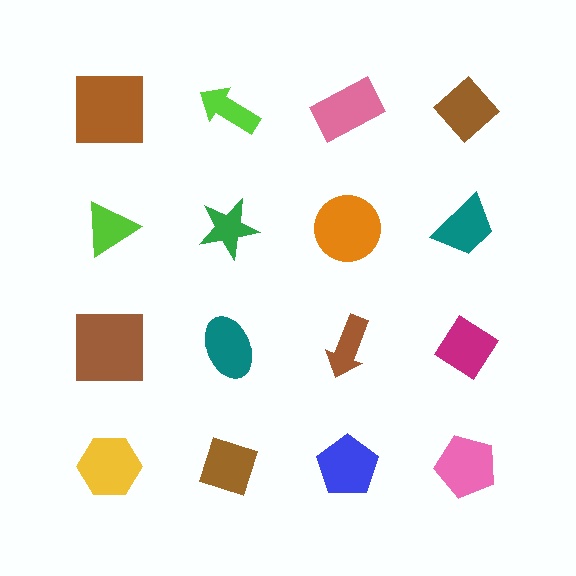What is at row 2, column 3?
An orange circle.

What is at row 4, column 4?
A pink pentagon.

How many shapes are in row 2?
4 shapes.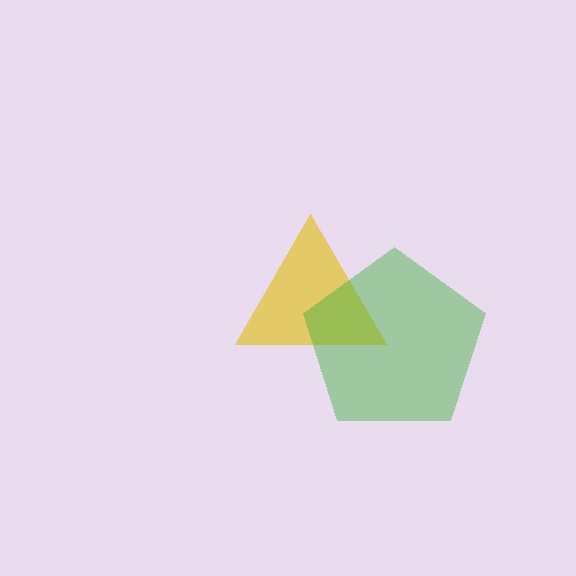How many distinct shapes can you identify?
There are 2 distinct shapes: a yellow triangle, a green pentagon.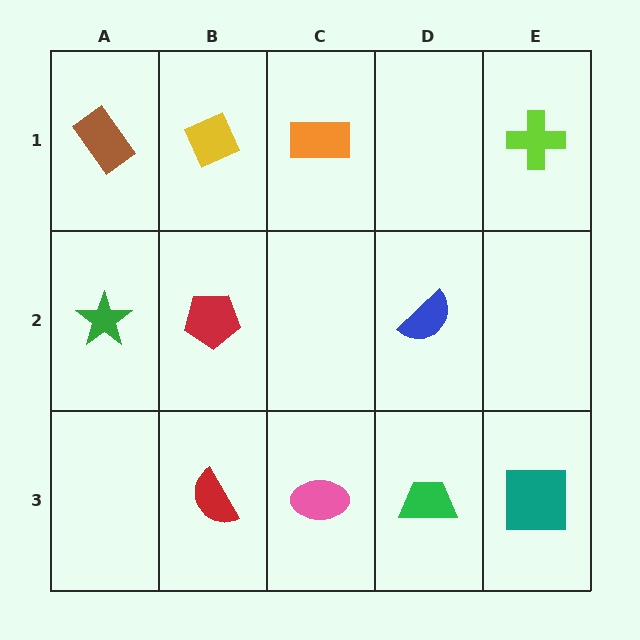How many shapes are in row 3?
4 shapes.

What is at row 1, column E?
A lime cross.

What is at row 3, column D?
A green trapezoid.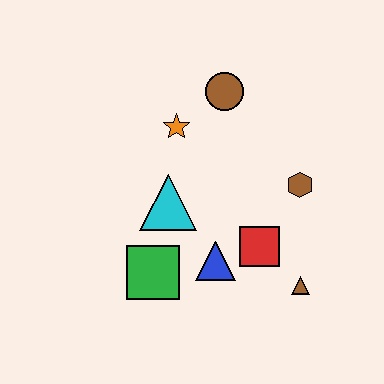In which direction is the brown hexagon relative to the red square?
The brown hexagon is above the red square.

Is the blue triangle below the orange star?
Yes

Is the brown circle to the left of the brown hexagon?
Yes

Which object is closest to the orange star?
The brown circle is closest to the orange star.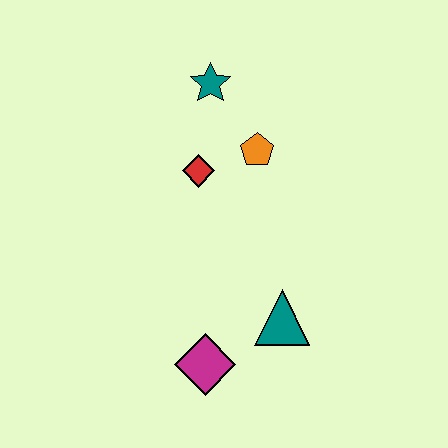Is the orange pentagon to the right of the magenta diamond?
Yes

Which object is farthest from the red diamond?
The magenta diamond is farthest from the red diamond.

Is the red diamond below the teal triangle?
No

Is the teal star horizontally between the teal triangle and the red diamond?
Yes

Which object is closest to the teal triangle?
The magenta diamond is closest to the teal triangle.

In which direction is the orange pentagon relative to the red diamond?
The orange pentagon is to the right of the red diamond.